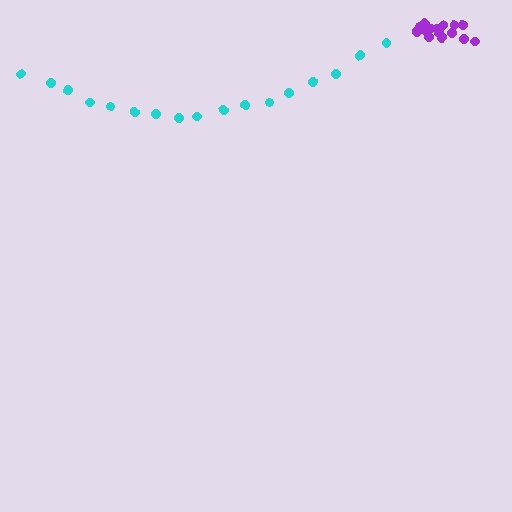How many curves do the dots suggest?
There are 2 distinct paths.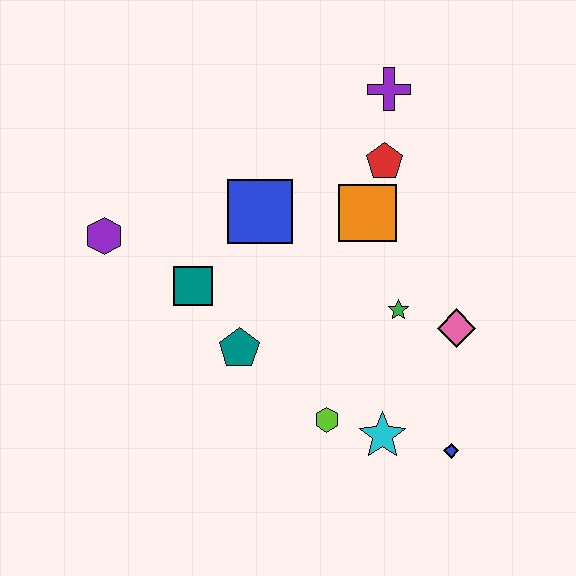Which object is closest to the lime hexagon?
The cyan star is closest to the lime hexagon.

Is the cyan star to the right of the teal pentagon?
Yes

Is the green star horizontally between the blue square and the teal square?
No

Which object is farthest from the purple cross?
The blue diamond is farthest from the purple cross.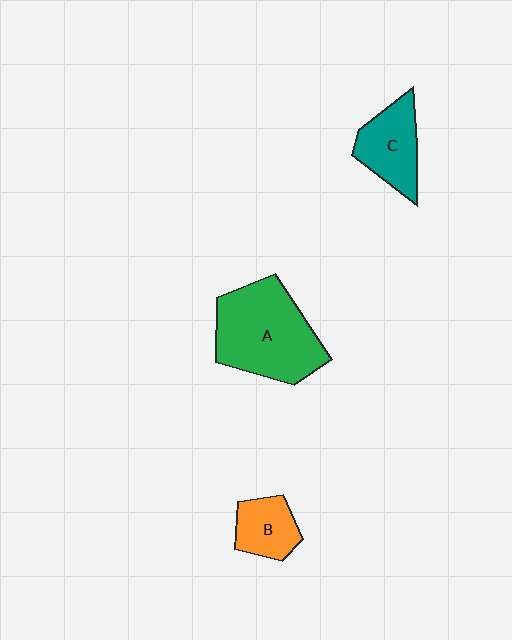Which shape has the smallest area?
Shape B (orange).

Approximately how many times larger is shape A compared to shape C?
Approximately 1.9 times.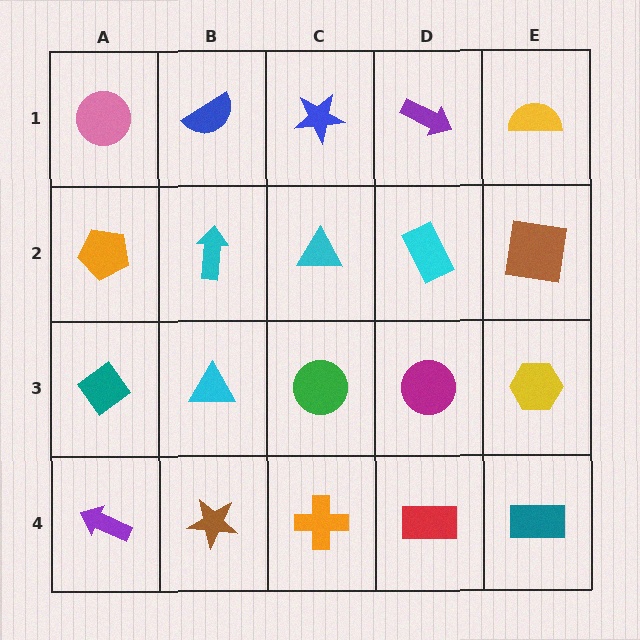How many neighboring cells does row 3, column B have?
4.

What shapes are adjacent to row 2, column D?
A purple arrow (row 1, column D), a magenta circle (row 3, column D), a cyan triangle (row 2, column C), a brown square (row 2, column E).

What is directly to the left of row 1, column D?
A blue star.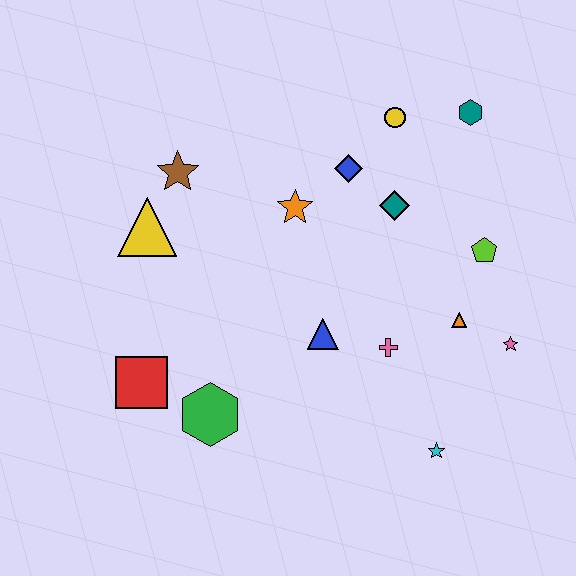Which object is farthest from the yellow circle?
The red square is farthest from the yellow circle.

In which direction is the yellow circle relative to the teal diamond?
The yellow circle is above the teal diamond.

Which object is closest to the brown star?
The yellow triangle is closest to the brown star.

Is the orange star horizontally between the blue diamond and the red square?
Yes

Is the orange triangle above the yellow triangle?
No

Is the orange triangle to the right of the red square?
Yes